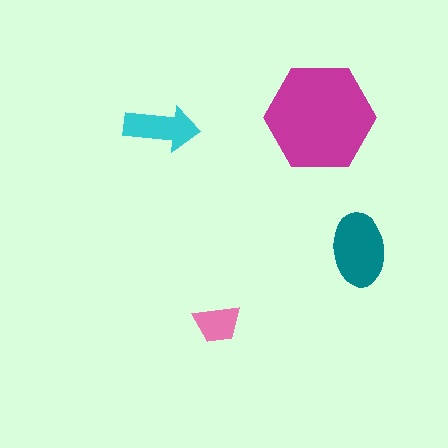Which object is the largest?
The magenta hexagon.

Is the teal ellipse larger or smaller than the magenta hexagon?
Smaller.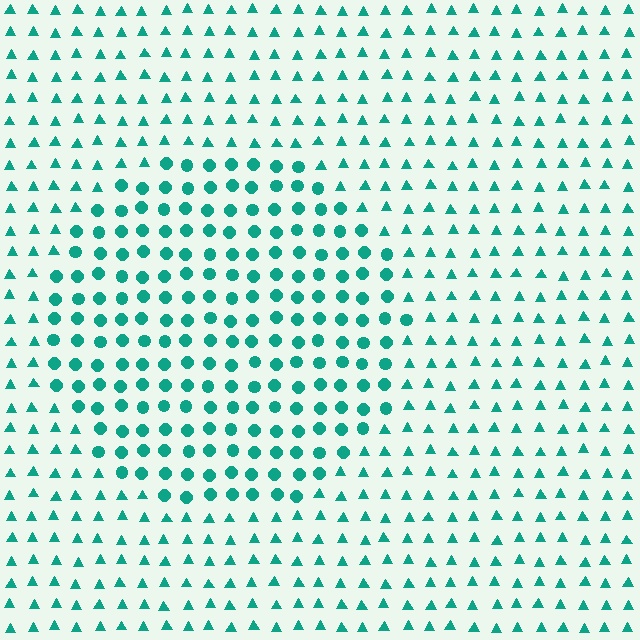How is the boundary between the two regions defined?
The boundary is defined by a change in element shape: circles inside vs. triangles outside. All elements share the same color and spacing.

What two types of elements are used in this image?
The image uses circles inside the circle region and triangles outside it.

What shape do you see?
I see a circle.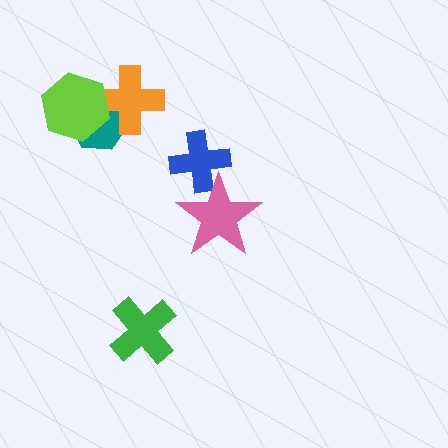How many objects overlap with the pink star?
1 object overlaps with the pink star.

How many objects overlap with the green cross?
0 objects overlap with the green cross.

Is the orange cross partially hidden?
Yes, it is partially covered by another shape.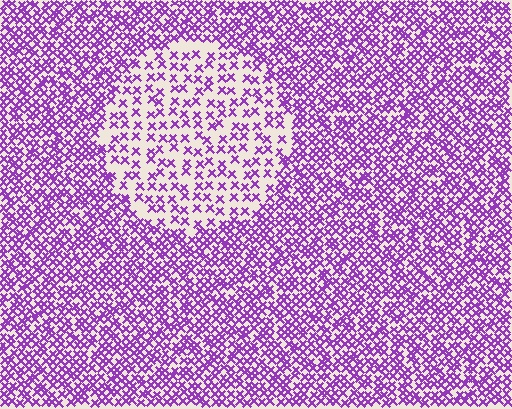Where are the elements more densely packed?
The elements are more densely packed outside the circle boundary.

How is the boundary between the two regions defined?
The boundary is defined by a change in element density (approximately 2.2x ratio). All elements are the same color, size, and shape.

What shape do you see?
I see a circle.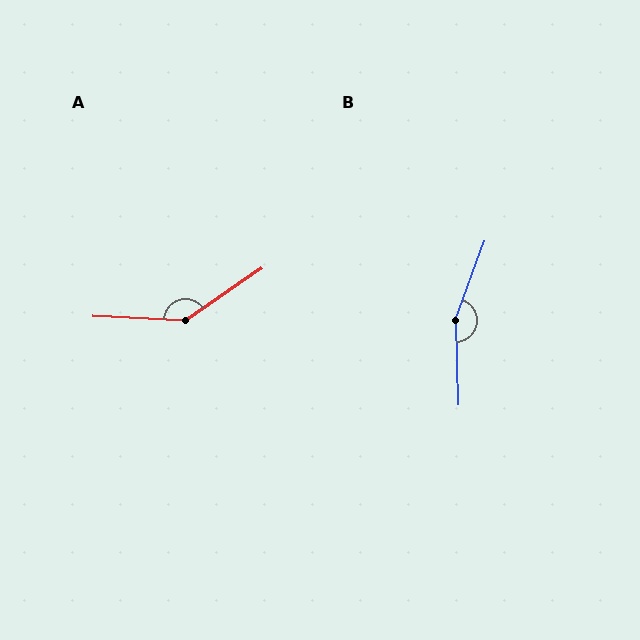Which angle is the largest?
B, at approximately 158 degrees.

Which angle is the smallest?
A, at approximately 143 degrees.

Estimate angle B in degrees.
Approximately 158 degrees.